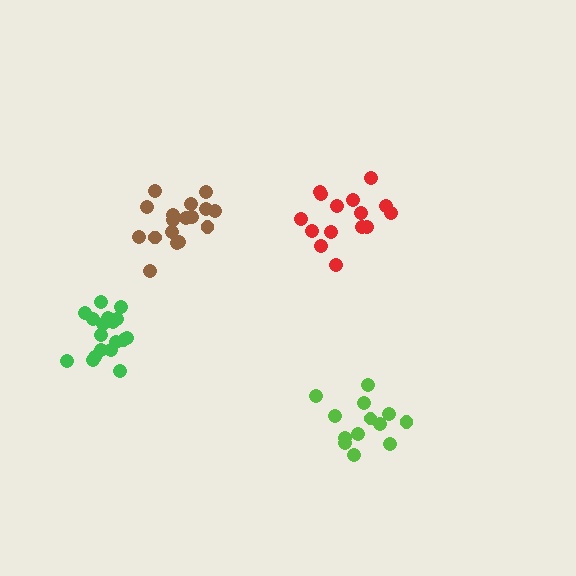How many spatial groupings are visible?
There are 4 spatial groupings.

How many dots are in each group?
Group 1: 15 dots, Group 2: 18 dots, Group 3: 13 dots, Group 4: 17 dots (63 total).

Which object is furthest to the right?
The lime cluster is rightmost.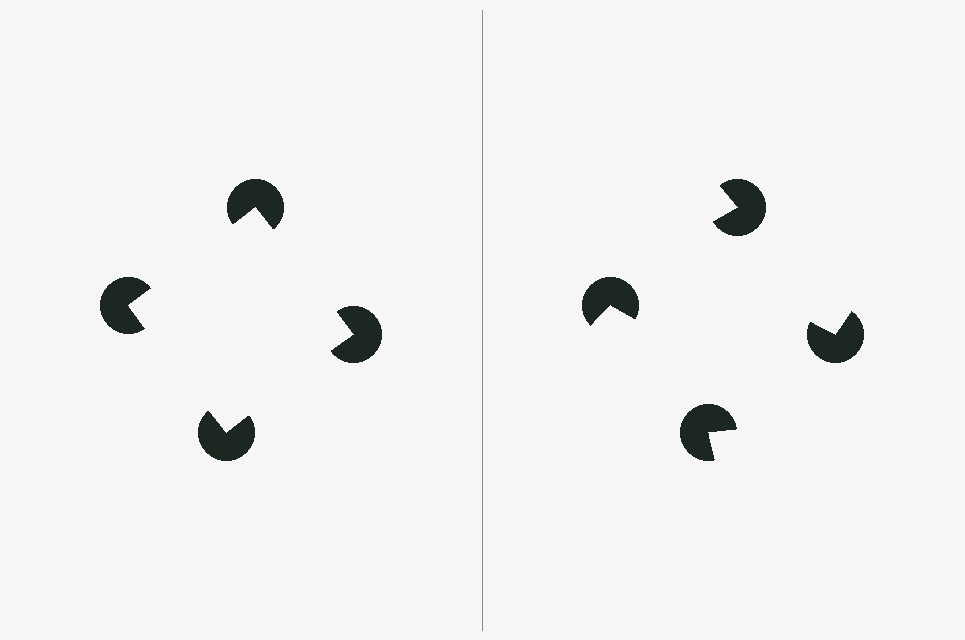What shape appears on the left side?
An illusory square.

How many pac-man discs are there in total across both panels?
8 — 4 on each side.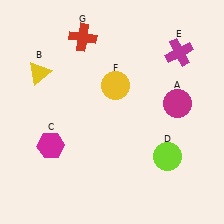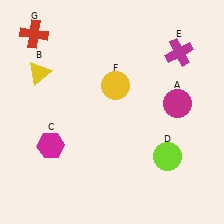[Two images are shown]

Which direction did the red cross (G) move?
The red cross (G) moved left.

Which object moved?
The red cross (G) moved left.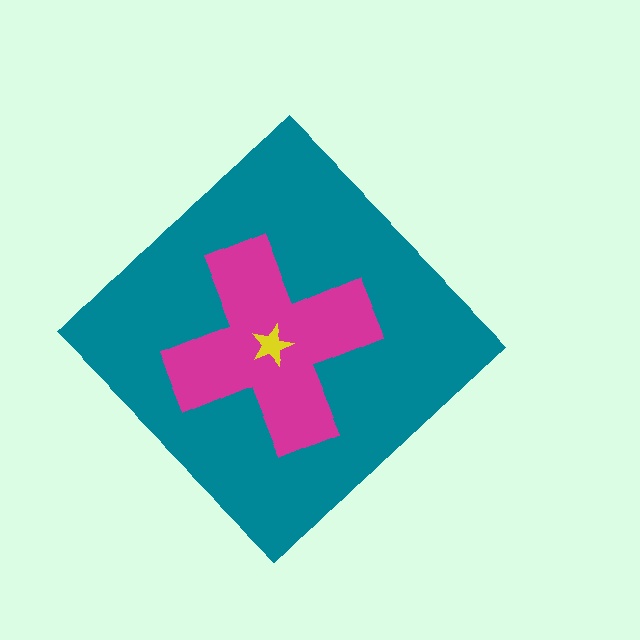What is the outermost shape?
The teal diamond.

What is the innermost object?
The yellow star.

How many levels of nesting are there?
3.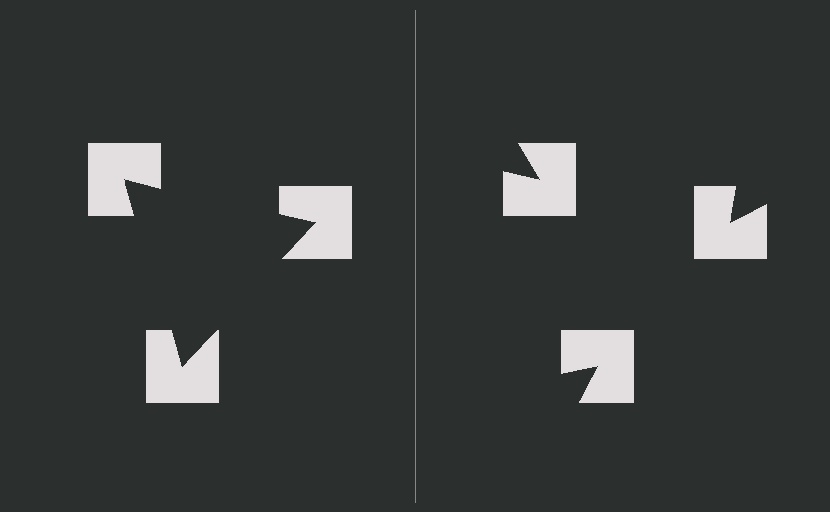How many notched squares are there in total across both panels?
6 — 3 on each side.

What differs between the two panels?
The notched squares are positioned identically on both sides; only the wedge orientations differ. On the left they align to a triangle; on the right they are misaligned.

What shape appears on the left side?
An illusory triangle.